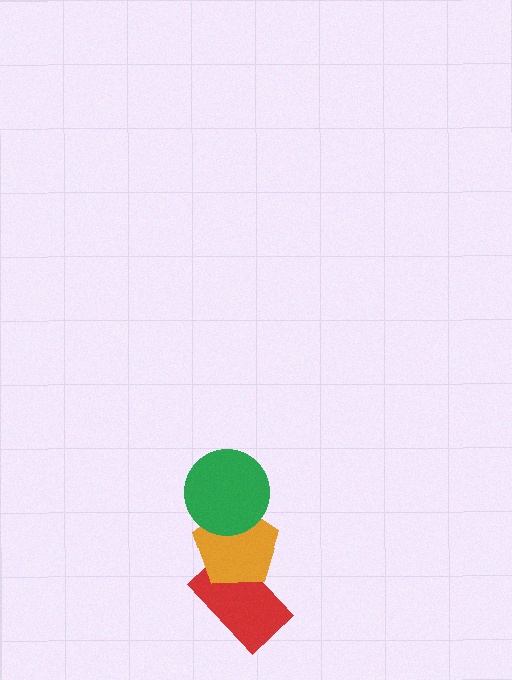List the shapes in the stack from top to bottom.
From top to bottom: the green circle, the orange pentagon, the red rectangle.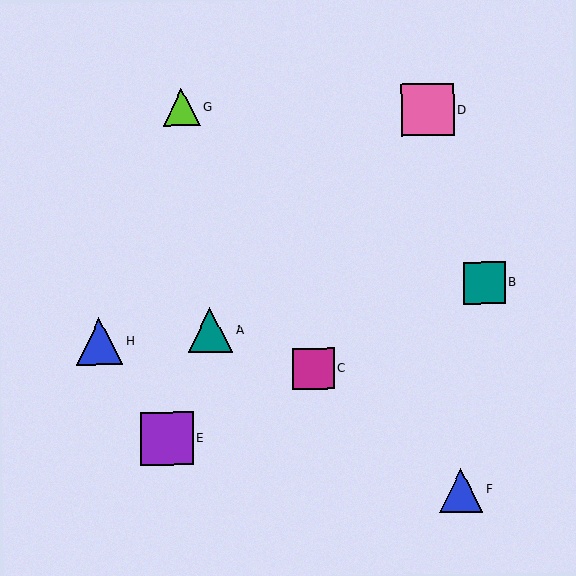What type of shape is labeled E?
Shape E is a purple square.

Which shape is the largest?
The pink square (labeled D) is the largest.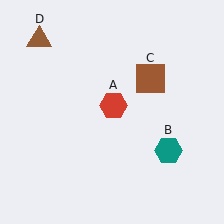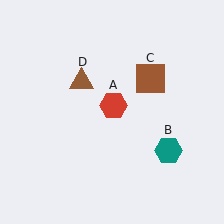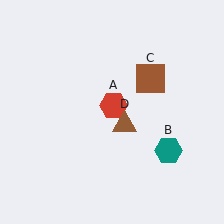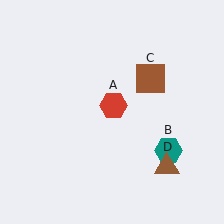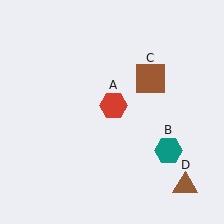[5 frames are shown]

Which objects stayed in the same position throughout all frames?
Red hexagon (object A) and teal hexagon (object B) and brown square (object C) remained stationary.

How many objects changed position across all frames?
1 object changed position: brown triangle (object D).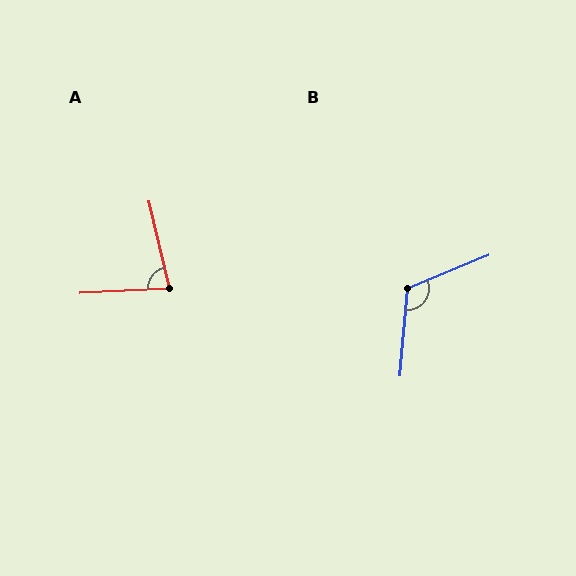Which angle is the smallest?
A, at approximately 80 degrees.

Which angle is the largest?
B, at approximately 117 degrees.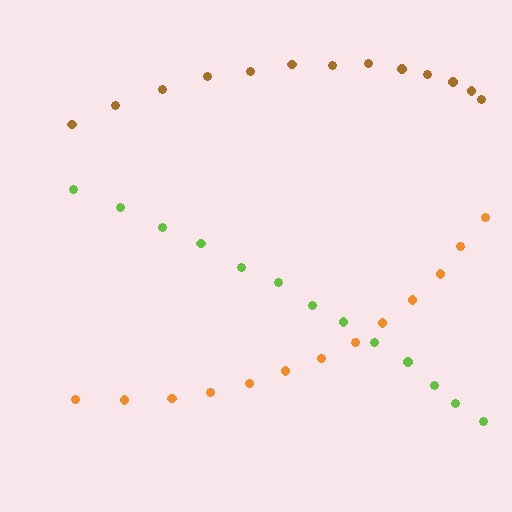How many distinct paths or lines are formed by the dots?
There are 3 distinct paths.